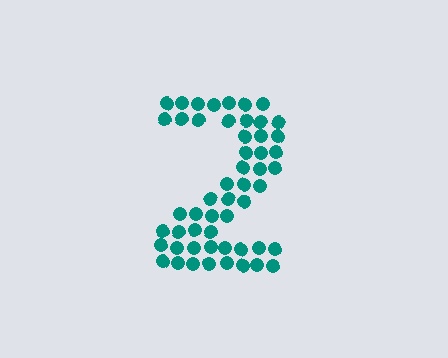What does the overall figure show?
The overall figure shows the digit 2.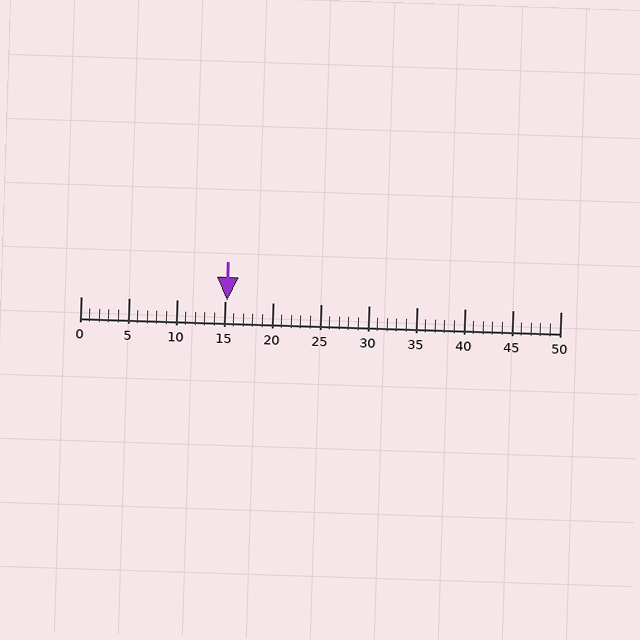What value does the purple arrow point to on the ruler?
The purple arrow points to approximately 15.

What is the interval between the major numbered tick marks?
The major tick marks are spaced 5 units apart.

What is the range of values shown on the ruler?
The ruler shows values from 0 to 50.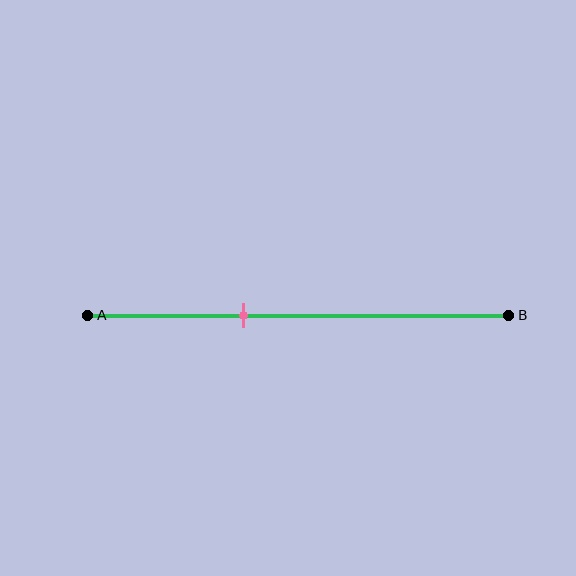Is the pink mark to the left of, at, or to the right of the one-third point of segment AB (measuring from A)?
The pink mark is to the right of the one-third point of segment AB.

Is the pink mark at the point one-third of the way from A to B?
No, the mark is at about 35% from A, not at the 33% one-third point.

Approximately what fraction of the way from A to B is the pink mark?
The pink mark is approximately 35% of the way from A to B.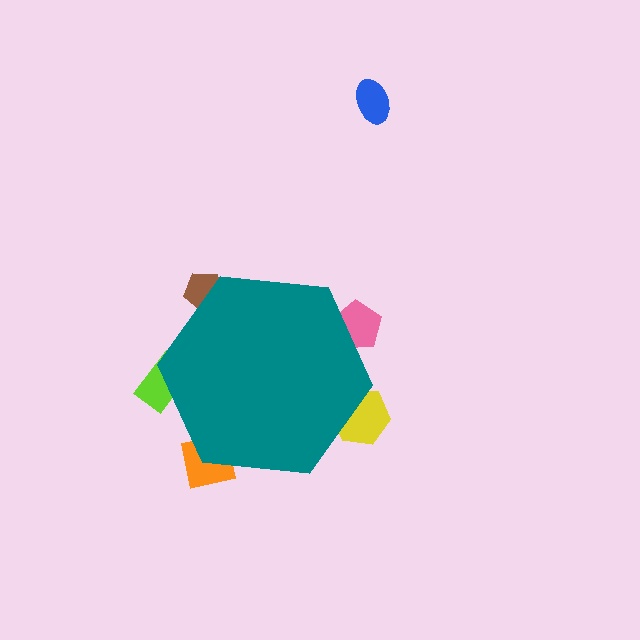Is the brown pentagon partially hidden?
Yes, the brown pentagon is partially hidden behind the teal hexagon.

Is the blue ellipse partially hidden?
No, the blue ellipse is fully visible.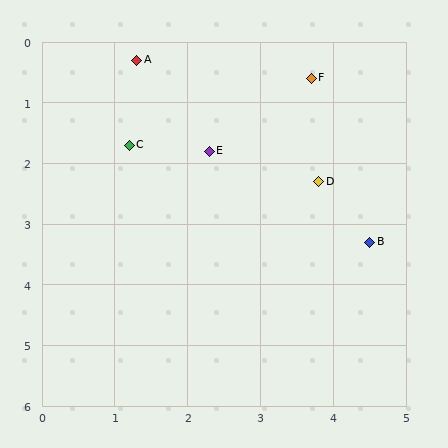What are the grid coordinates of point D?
Point D is at approximately (3.8, 2.3).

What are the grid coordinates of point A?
Point A is at approximately (1.3, 0.3).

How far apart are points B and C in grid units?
Points B and C are about 3.7 grid units apart.